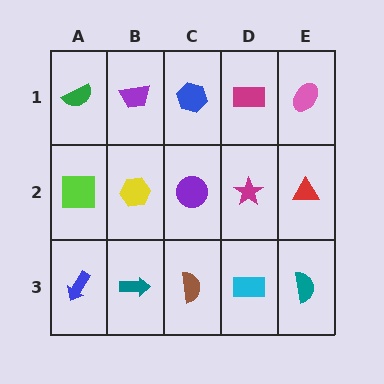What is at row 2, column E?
A red triangle.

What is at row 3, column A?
A blue arrow.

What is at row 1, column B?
A purple trapezoid.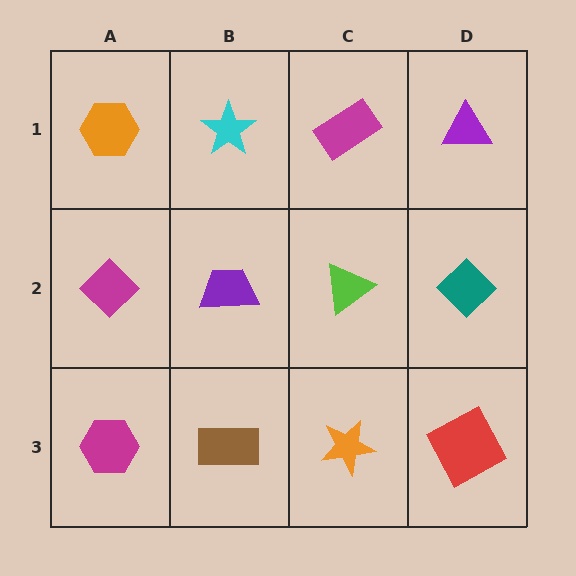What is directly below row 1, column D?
A teal diamond.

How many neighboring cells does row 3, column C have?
3.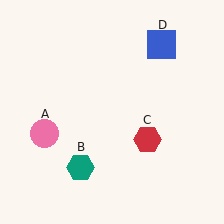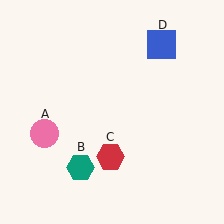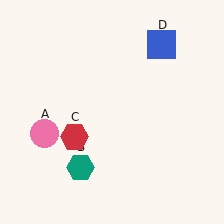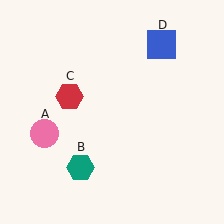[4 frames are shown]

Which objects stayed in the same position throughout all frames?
Pink circle (object A) and teal hexagon (object B) and blue square (object D) remained stationary.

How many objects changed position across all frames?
1 object changed position: red hexagon (object C).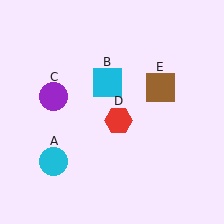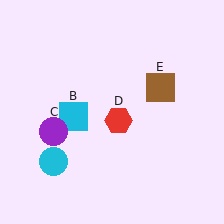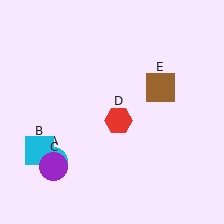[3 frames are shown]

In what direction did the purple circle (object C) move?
The purple circle (object C) moved down.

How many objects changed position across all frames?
2 objects changed position: cyan square (object B), purple circle (object C).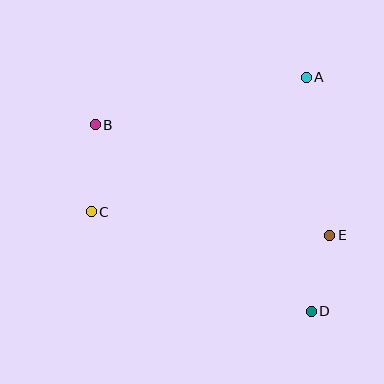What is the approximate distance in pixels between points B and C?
The distance between B and C is approximately 87 pixels.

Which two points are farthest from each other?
Points B and D are farthest from each other.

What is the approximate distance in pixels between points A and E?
The distance between A and E is approximately 160 pixels.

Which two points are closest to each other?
Points D and E are closest to each other.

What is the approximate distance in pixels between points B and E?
The distance between B and E is approximately 259 pixels.